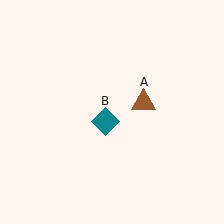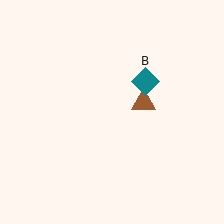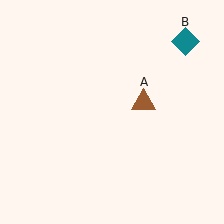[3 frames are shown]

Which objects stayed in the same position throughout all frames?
Brown triangle (object A) remained stationary.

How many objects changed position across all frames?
1 object changed position: teal diamond (object B).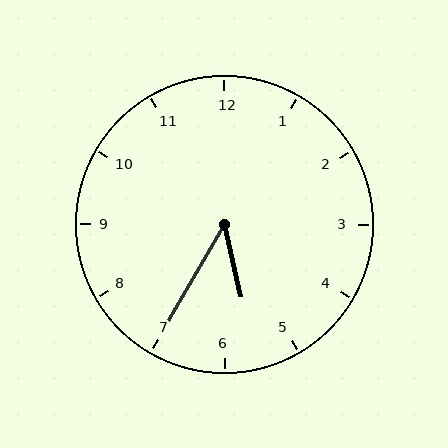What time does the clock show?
5:35.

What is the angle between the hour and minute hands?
Approximately 42 degrees.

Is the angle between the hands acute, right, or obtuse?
It is acute.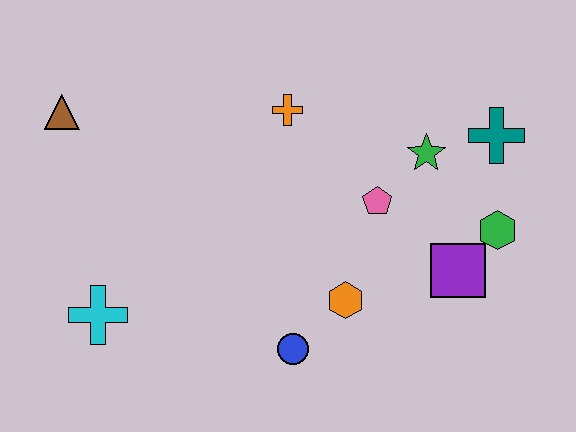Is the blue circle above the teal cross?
No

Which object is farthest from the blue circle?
The brown triangle is farthest from the blue circle.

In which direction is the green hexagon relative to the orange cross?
The green hexagon is to the right of the orange cross.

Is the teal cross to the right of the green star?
Yes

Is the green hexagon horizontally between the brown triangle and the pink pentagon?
No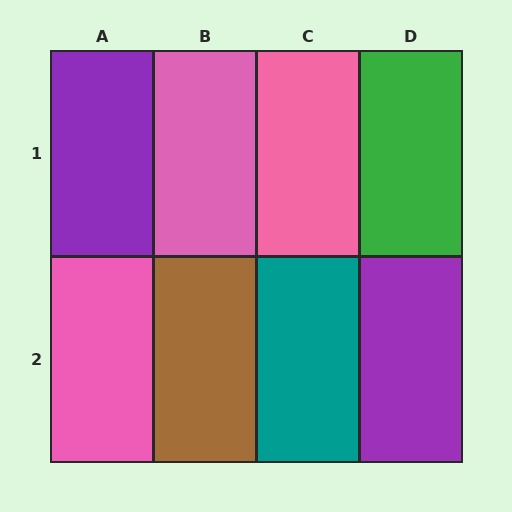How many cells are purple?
2 cells are purple.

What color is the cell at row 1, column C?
Pink.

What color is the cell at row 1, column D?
Green.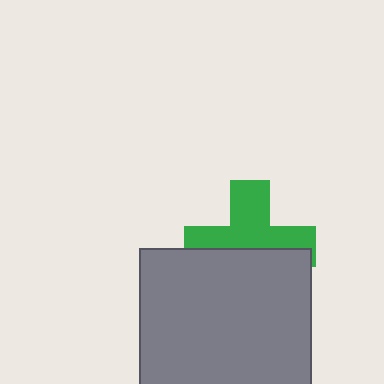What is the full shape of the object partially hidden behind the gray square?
The partially hidden object is a green cross.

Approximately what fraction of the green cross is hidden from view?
Roughly 47% of the green cross is hidden behind the gray square.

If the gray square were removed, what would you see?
You would see the complete green cross.